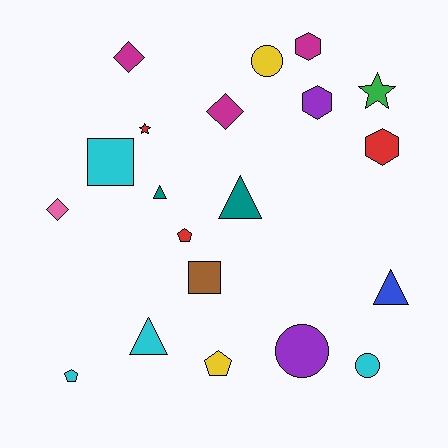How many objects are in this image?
There are 20 objects.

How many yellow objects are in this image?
There are 2 yellow objects.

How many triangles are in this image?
There are 4 triangles.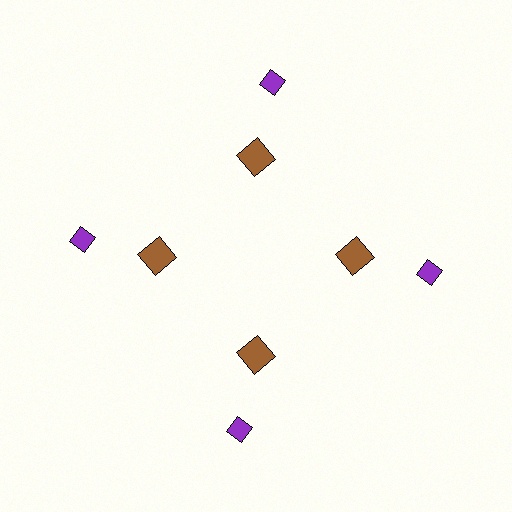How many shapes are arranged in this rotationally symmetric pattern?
There are 8 shapes, arranged in 4 groups of 2.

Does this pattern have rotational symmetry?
Yes, this pattern has 4-fold rotational symmetry. It looks the same after rotating 90 degrees around the center.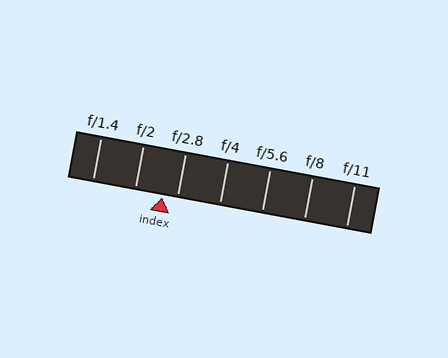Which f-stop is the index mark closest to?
The index mark is closest to f/2.8.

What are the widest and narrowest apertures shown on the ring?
The widest aperture shown is f/1.4 and the narrowest is f/11.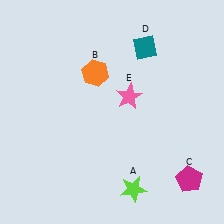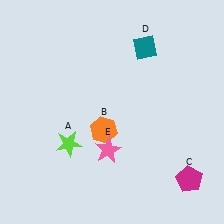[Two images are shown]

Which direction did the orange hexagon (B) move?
The orange hexagon (B) moved down.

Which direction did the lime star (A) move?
The lime star (A) moved left.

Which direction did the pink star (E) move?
The pink star (E) moved down.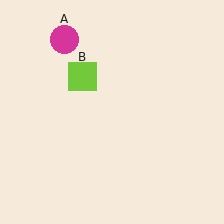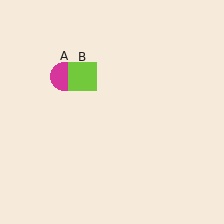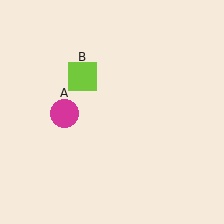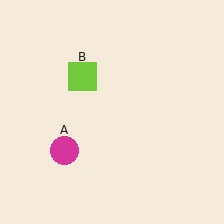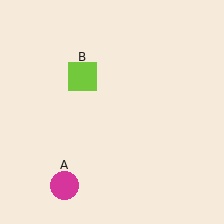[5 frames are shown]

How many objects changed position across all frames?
1 object changed position: magenta circle (object A).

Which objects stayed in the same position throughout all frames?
Lime square (object B) remained stationary.